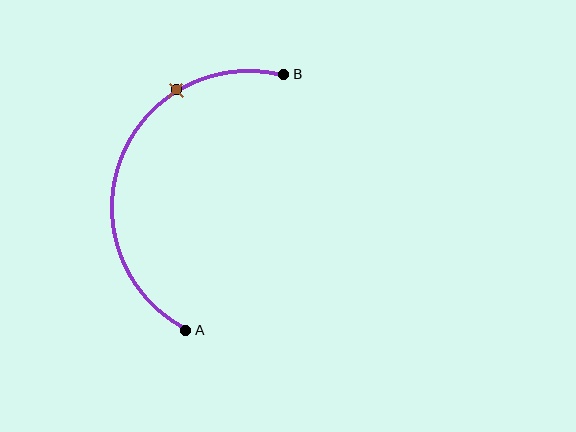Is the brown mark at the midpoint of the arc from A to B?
No. The brown mark lies on the arc but is closer to endpoint B. The arc midpoint would be at the point on the curve equidistant along the arc from both A and B.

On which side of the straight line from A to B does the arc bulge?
The arc bulges to the left of the straight line connecting A and B.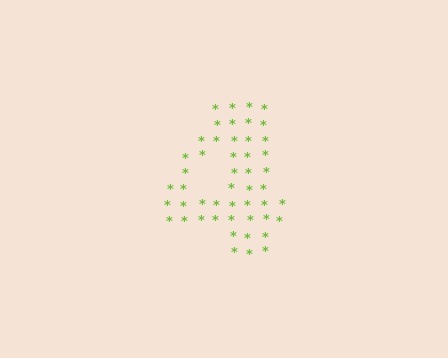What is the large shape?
The large shape is the digit 4.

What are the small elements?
The small elements are asterisks.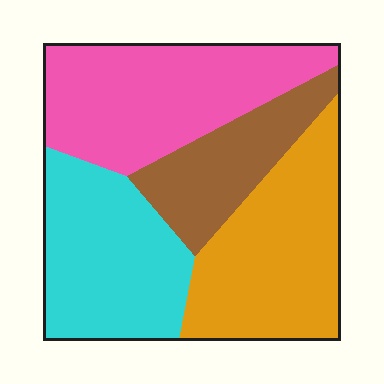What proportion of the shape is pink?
Pink takes up about one third (1/3) of the shape.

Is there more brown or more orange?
Orange.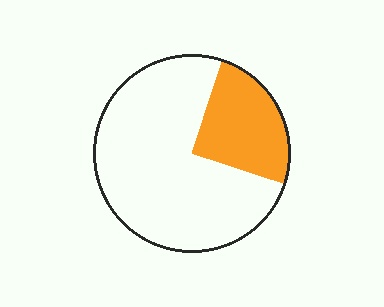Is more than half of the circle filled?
No.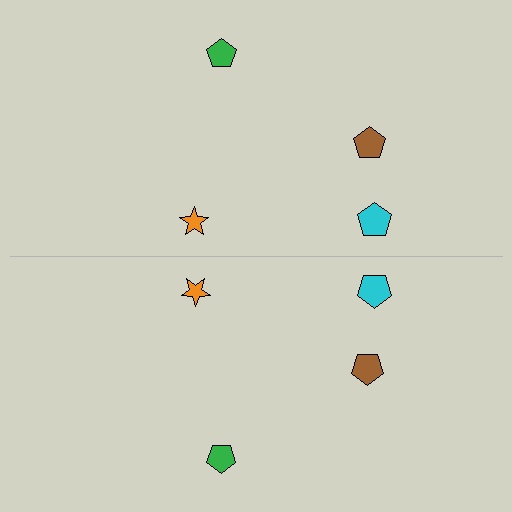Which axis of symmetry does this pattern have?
The pattern has a horizontal axis of symmetry running through the center of the image.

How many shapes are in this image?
There are 8 shapes in this image.